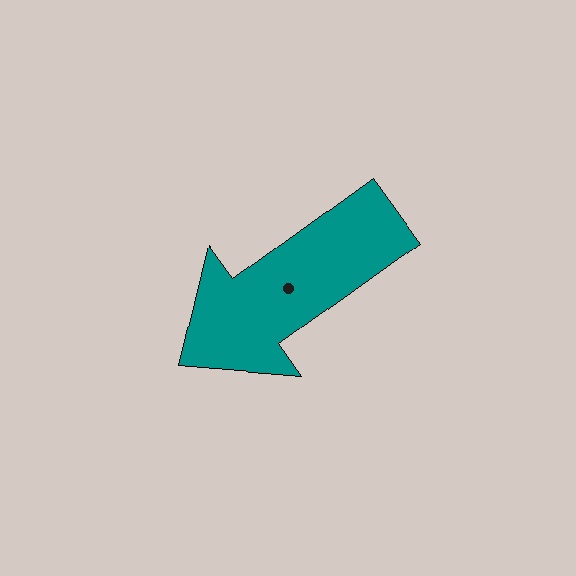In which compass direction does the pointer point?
Southwest.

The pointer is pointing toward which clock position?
Roughly 8 o'clock.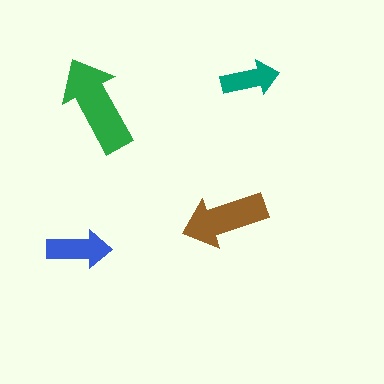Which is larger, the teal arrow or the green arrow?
The green one.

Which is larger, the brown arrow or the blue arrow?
The brown one.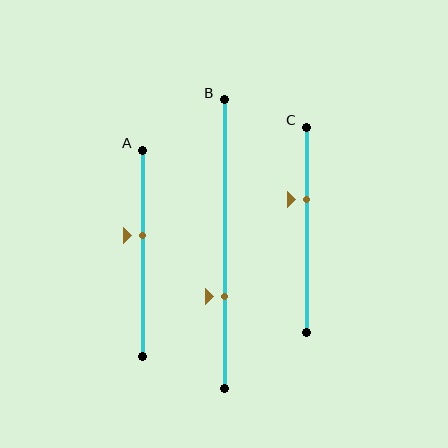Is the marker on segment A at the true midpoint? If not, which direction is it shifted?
No, the marker on segment A is shifted upward by about 9% of the segment length.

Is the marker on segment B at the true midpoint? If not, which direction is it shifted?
No, the marker on segment B is shifted downward by about 18% of the segment length.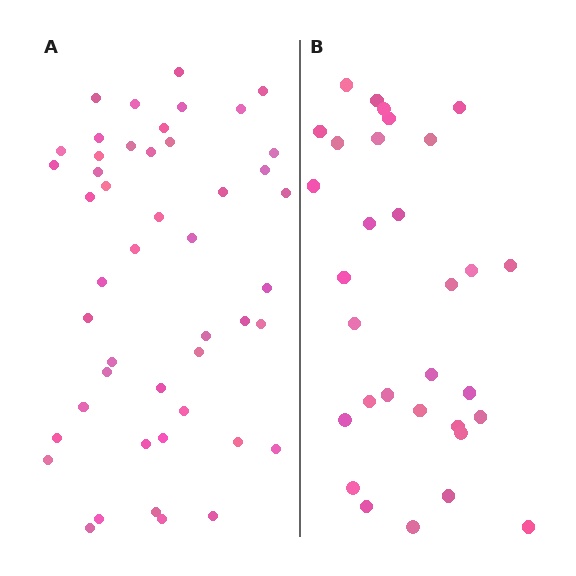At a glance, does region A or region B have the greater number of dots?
Region A (the left region) has more dots.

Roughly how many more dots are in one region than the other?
Region A has approximately 15 more dots than region B.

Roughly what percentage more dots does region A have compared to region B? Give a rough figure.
About 50% more.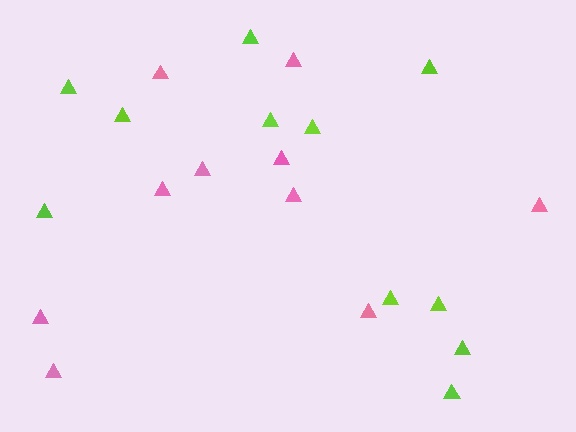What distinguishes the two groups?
There are 2 groups: one group of lime triangles (11) and one group of pink triangles (10).